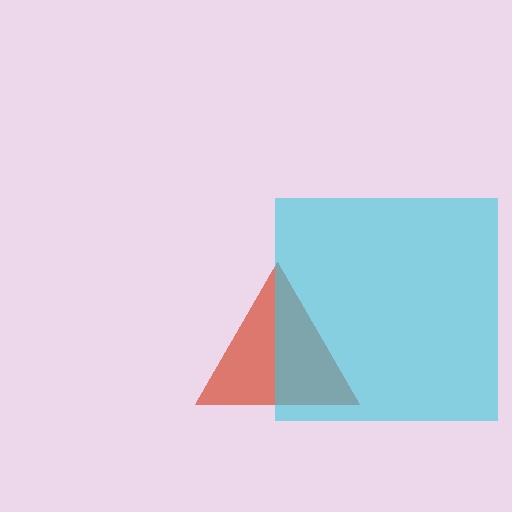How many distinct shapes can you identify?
There are 2 distinct shapes: a red triangle, a cyan square.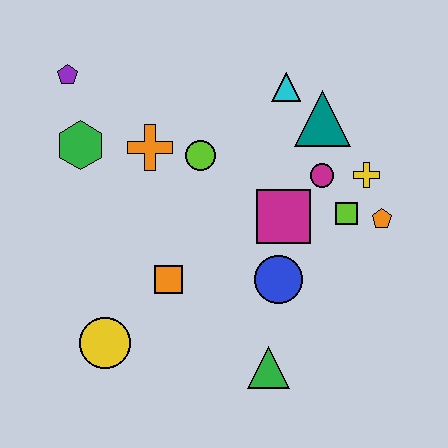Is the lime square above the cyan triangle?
No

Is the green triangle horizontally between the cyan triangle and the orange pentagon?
No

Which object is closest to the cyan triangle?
The teal triangle is closest to the cyan triangle.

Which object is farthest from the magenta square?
The purple pentagon is farthest from the magenta square.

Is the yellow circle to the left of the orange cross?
Yes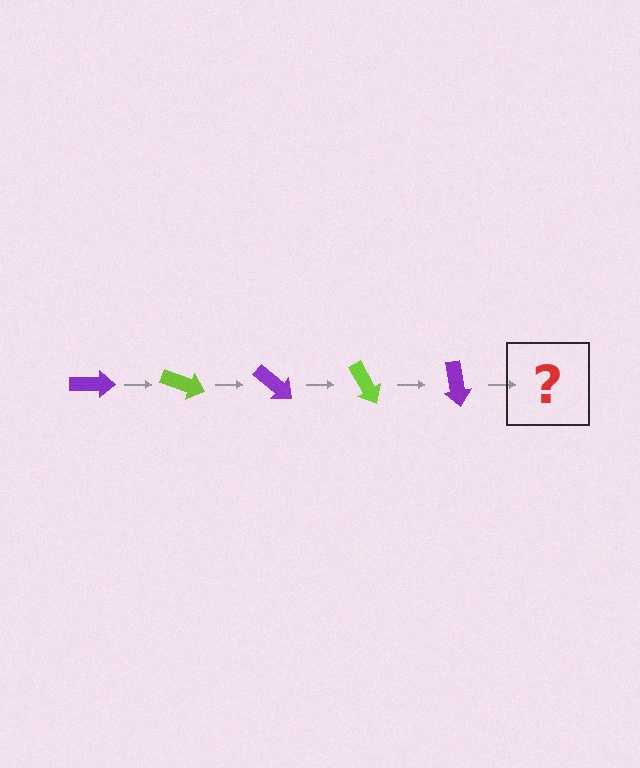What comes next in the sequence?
The next element should be a lime arrow, rotated 100 degrees from the start.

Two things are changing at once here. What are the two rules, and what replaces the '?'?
The two rules are that it rotates 20 degrees each step and the color cycles through purple and lime. The '?' should be a lime arrow, rotated 100 degrees from the start.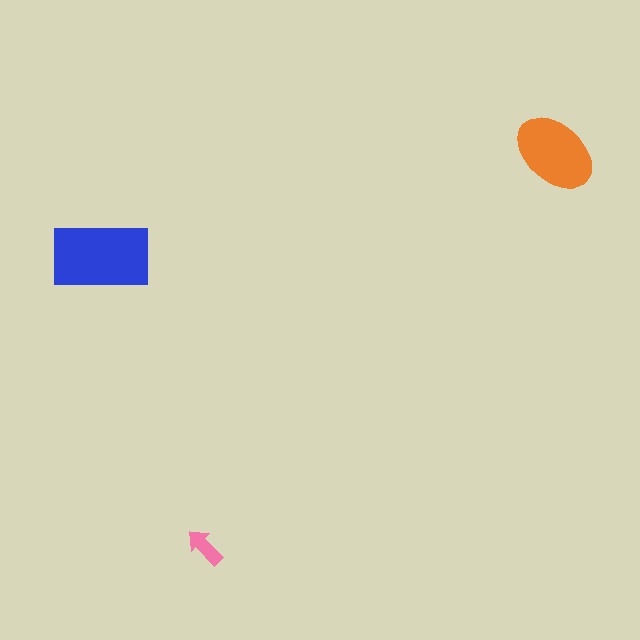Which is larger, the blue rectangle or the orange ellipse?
The blue rectangle.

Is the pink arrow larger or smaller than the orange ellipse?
Smaller.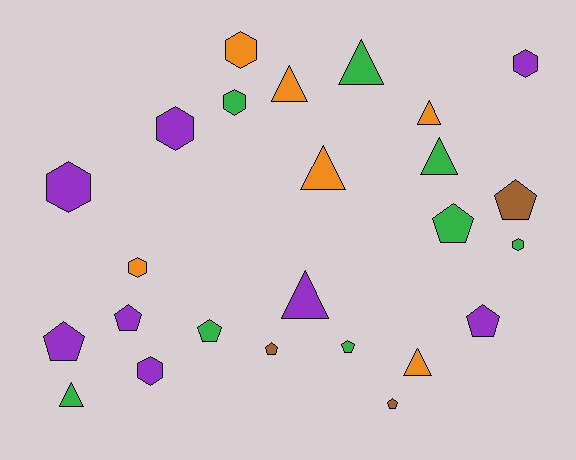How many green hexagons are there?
There are 2 green hexagons.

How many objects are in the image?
There are 25 objects.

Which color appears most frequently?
Purple, with 8 objects.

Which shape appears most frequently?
Pentagon, with 9 objects.